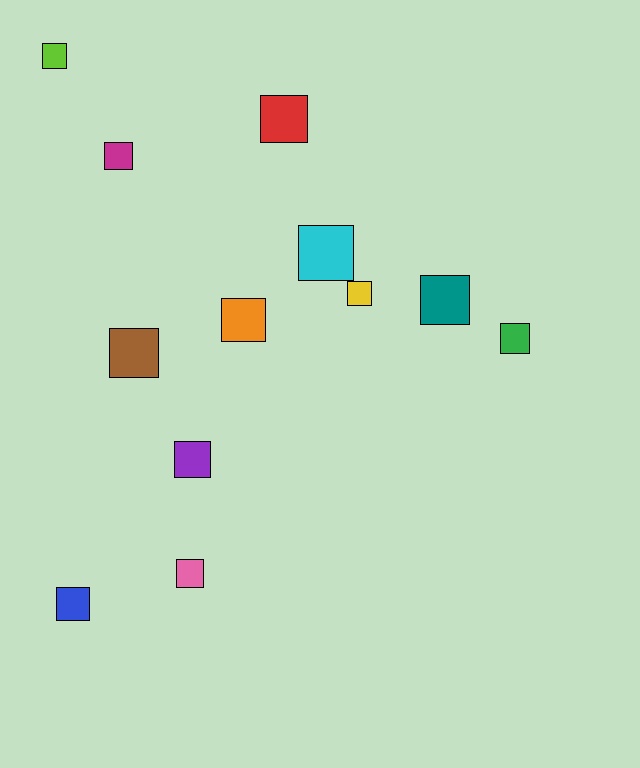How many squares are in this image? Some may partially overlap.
There are 12 squares.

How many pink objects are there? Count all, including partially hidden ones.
There is 1 pink object.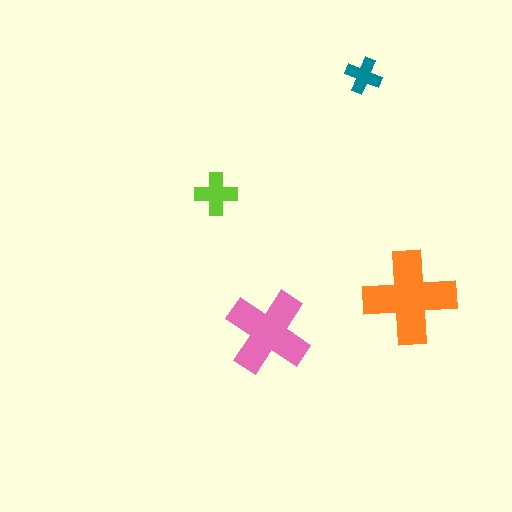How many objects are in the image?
There are 4 objects in the image.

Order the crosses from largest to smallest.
the orange one, the pink one, the lime one, the teal one.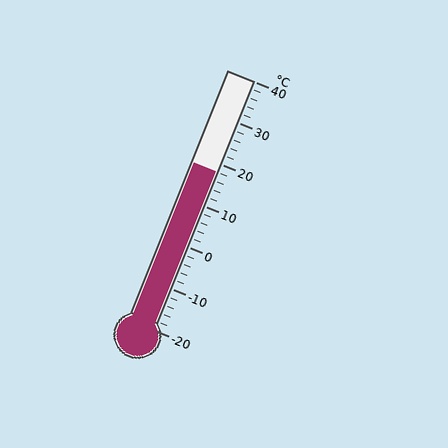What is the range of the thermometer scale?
The thermometer scale ranges from -20°C to 40°C.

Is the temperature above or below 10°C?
The temperature is above 10°C.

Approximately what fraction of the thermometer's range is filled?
The thermometer is filled to approximately 65% of its range.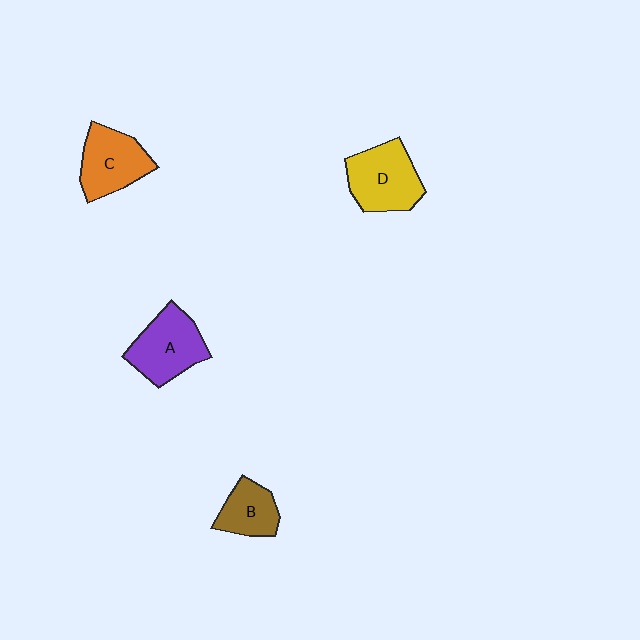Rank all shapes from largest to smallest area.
From largest to smallest: D (yellow), A (purple), C (orange), B (brown).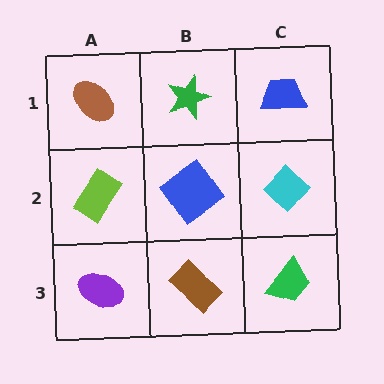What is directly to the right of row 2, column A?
A blue diamond.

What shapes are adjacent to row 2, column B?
A green star (row 1, column B), a brown rectangle (row 3, column B), a lime rectangle (row 2, column A), a cyan diamond (row 2, column C).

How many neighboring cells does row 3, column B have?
3.